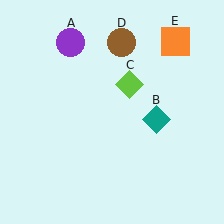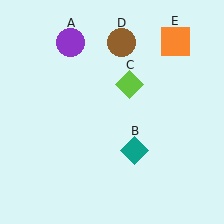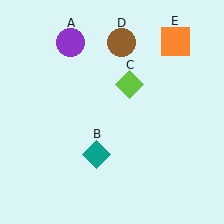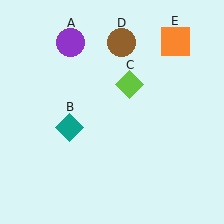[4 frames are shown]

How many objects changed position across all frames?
1 object changed position: teal diamond (object B).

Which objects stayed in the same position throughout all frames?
Purple circle (object A) and lime diamond (object C) and brown circle (object D) and orange square (object E) remained stationary.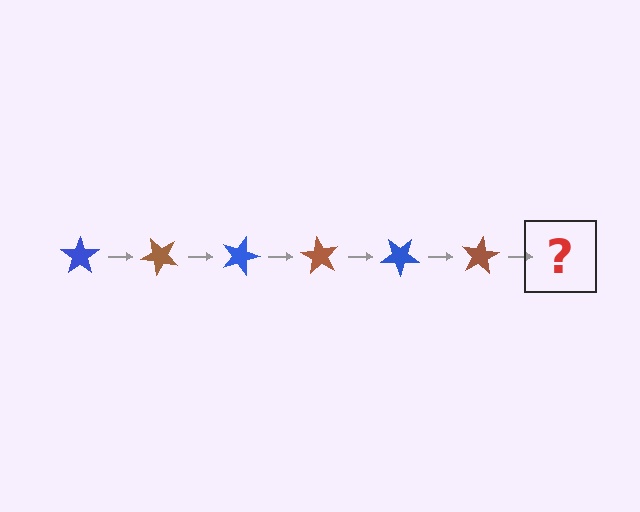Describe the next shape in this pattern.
It should be a blue star, rotated 270 degrees from the start.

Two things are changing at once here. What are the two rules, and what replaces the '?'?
The two rules are that it rotates 45 degrees each step and the color cycles through blue and brown. The '?' should be a blue star, rotated 270 degrees from the start.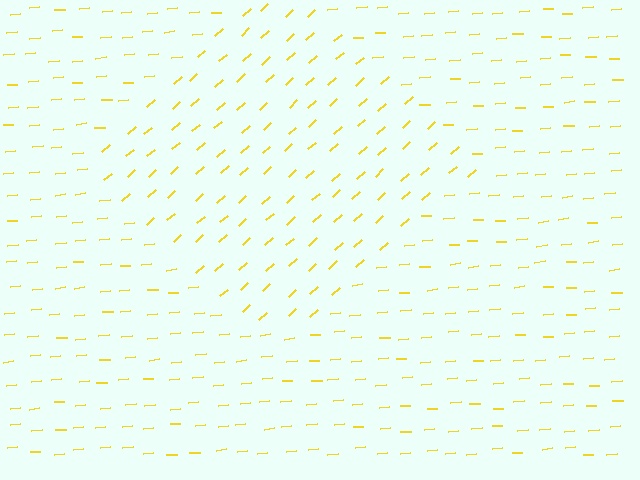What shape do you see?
I see a diamond.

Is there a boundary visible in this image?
Yes, there is a texture boundary formed by a change in line orientation.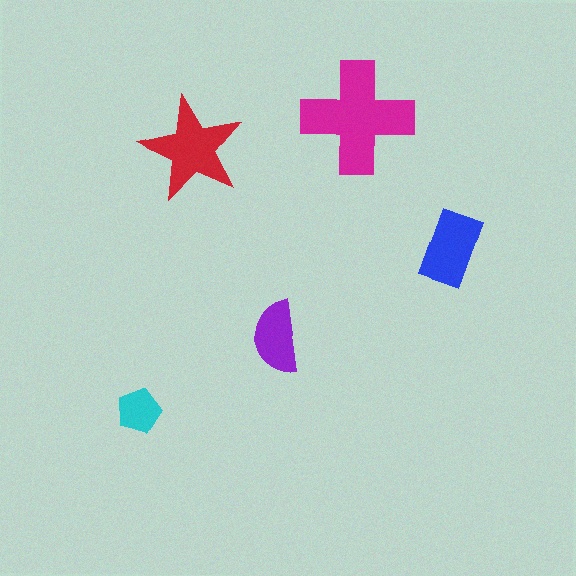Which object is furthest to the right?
The blue rectangle is rightmost.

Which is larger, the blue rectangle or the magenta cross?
The magenta cross.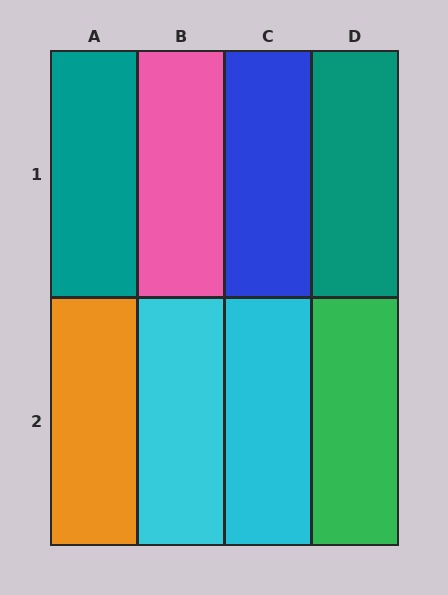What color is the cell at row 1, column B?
Pink.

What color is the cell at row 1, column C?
Blue.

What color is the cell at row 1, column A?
Teal.